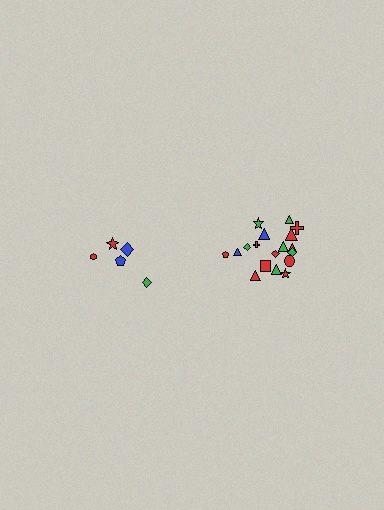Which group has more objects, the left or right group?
The right group.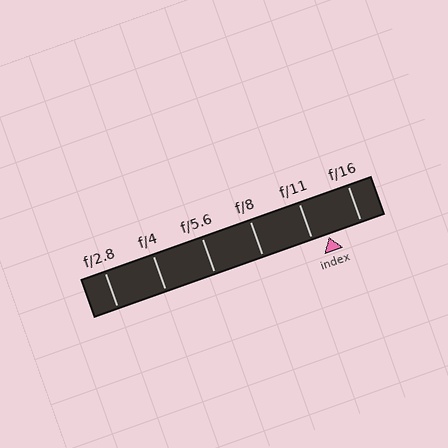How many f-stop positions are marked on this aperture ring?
There are 6 f-stop positions marked.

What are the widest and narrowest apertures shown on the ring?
The widest aperture shown is f/2.8 and the narrowest is f/16.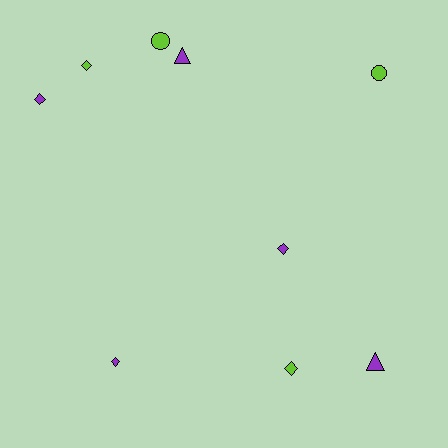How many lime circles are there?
There are 2 lime circles.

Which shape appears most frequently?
Diamond, with 5 objects.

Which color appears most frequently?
Purple, with 5 objects.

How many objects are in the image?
There are 9 objects.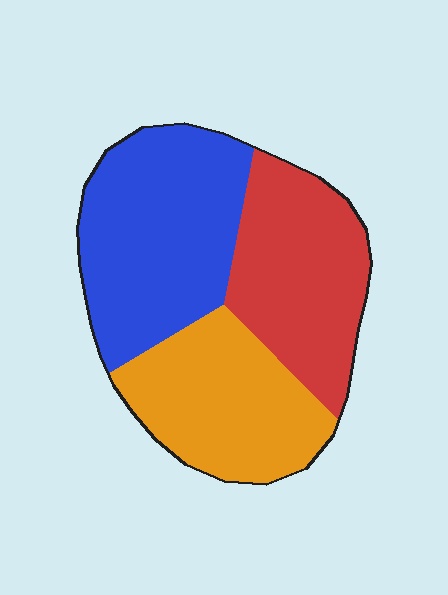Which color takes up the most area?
Blue, at roughly 40%.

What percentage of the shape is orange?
Orange takes up about one third (1/3) of the shape.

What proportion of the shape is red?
Red takes up between a sixth and a third of the shape.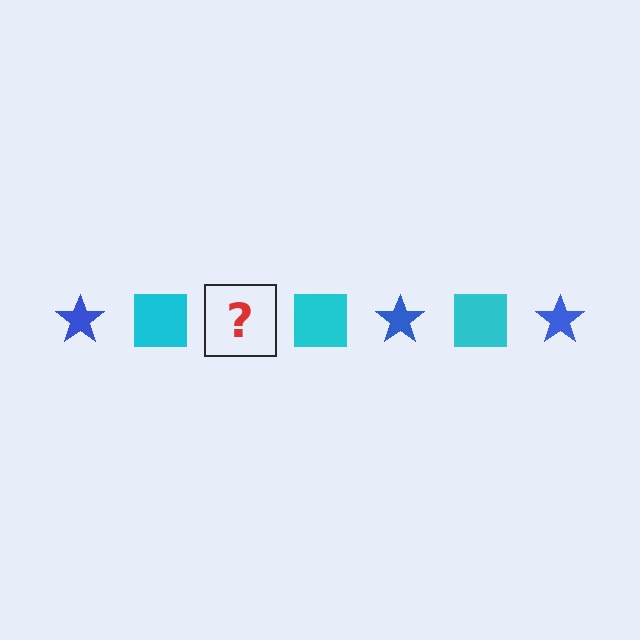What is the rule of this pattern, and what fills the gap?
The rule is that the pattern alternates between blue star and cyan square. The gap should be filled with a blue star.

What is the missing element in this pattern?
The missing element is a blue star.